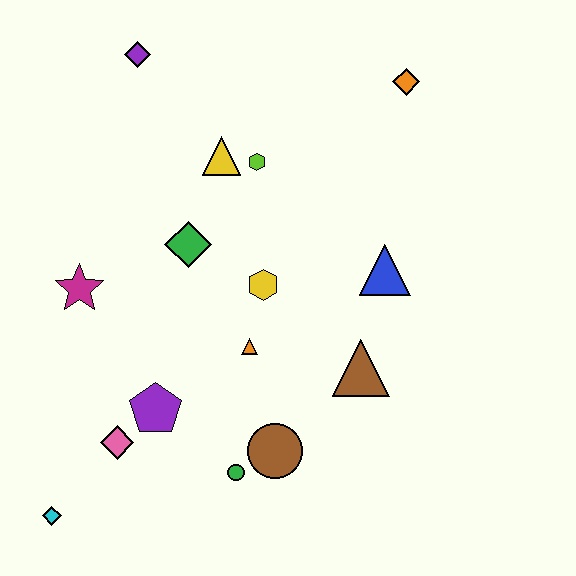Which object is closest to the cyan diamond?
The pink diamond is closest to the cyan diamond.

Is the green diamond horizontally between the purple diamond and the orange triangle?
Yes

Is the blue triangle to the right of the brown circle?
Yes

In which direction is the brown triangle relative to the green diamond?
The brown triangle is to the right of the green diamond.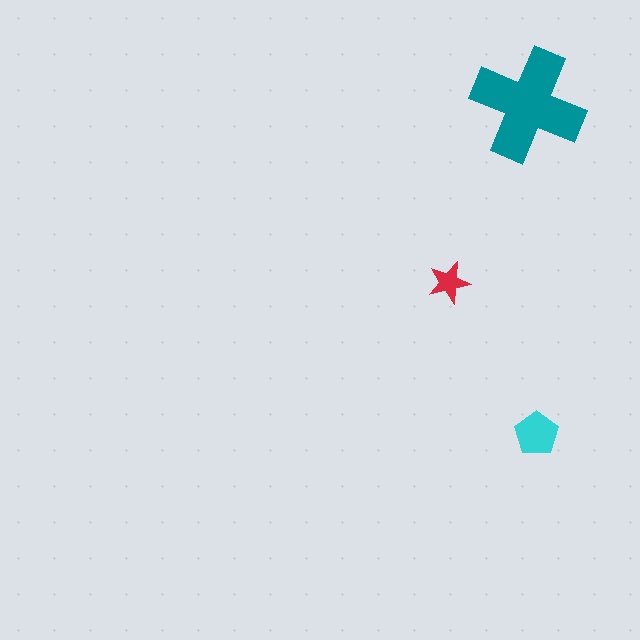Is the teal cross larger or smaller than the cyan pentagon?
Larger.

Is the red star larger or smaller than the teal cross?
Smaller.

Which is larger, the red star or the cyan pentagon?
The cyan pentagon.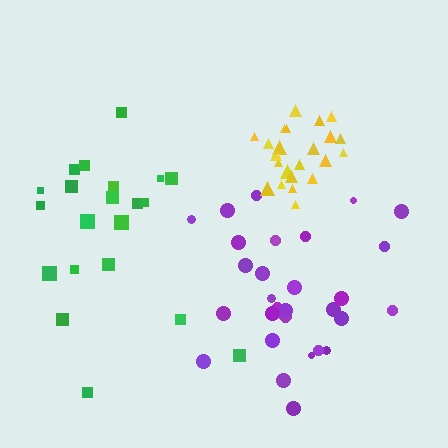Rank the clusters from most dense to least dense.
yellow, purple, green.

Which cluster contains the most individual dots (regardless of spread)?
Purple (29).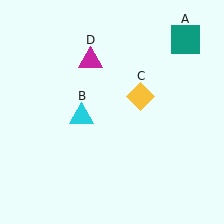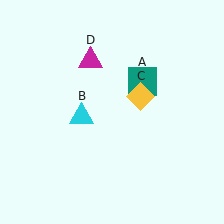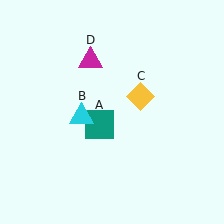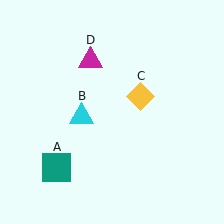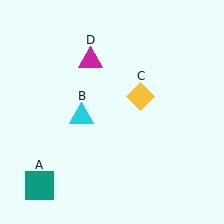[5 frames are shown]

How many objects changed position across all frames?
1 object changed position: teal square (object A).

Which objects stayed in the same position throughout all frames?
Cyan triangle (object B) and yellow diamond (object C) and magenta triangle (object D) remained stationary.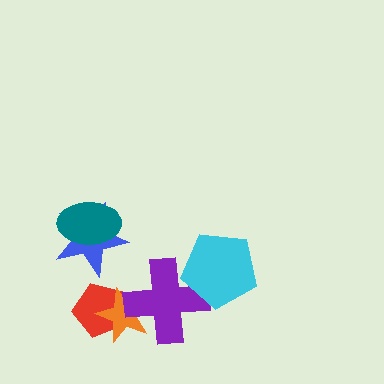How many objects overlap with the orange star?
2 objects overlap with the orange star.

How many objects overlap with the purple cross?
2 objects overlap with the purple cross.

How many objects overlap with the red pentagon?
1 object overlaps with the red pentagon.